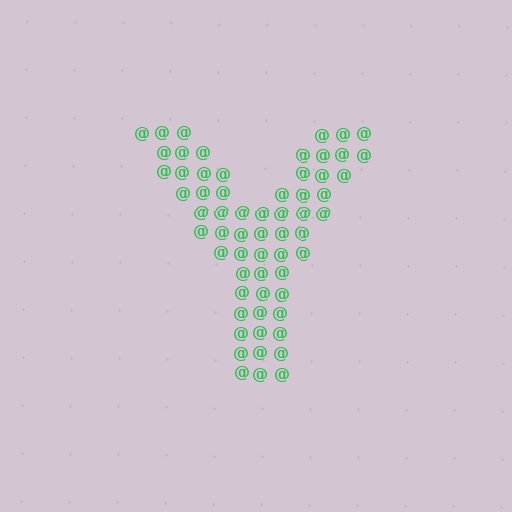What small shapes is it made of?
It is made of small at signs.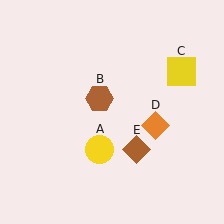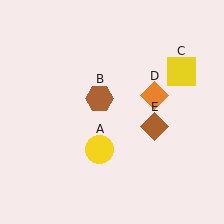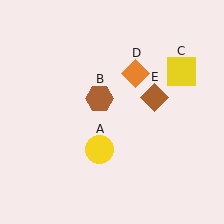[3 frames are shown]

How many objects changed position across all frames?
2 objects changed position: orange diamond (object D), brown diamond (object E).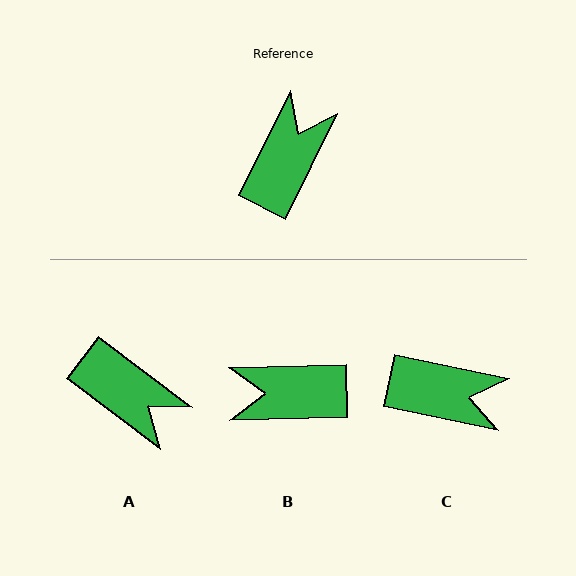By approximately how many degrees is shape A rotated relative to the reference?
Approximately 101 degrees clockwise.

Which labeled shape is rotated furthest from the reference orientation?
B, about 118 degrees away.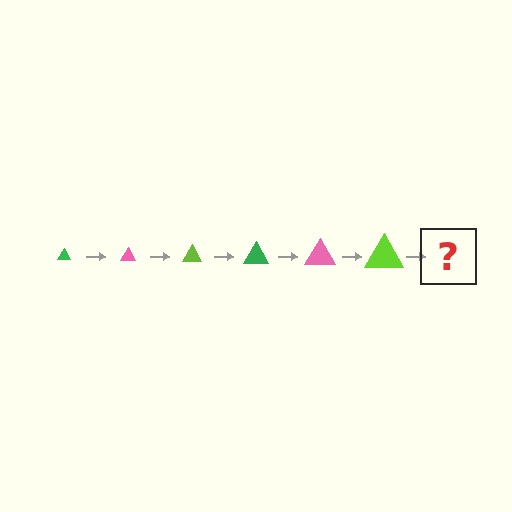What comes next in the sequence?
The next element should be a green triangle, larger than the previous one.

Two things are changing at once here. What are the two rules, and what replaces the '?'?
The two rules are that the triangle grows larger each step and the color cycles through green, pink, and lime. The '?' should be a green triangle, larger than the previous one.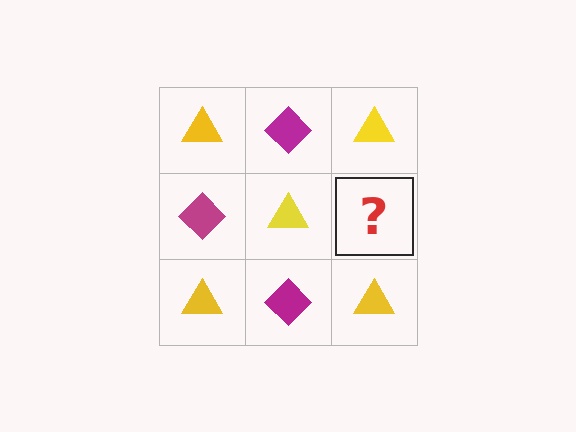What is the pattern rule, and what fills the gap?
The rule is that it alternates yellow triangle and magenta diamond in a checkerboard pattern. The gap should be filled with a magenta diamond.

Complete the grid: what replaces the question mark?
The question mark should be replaced with a magenta diamond.